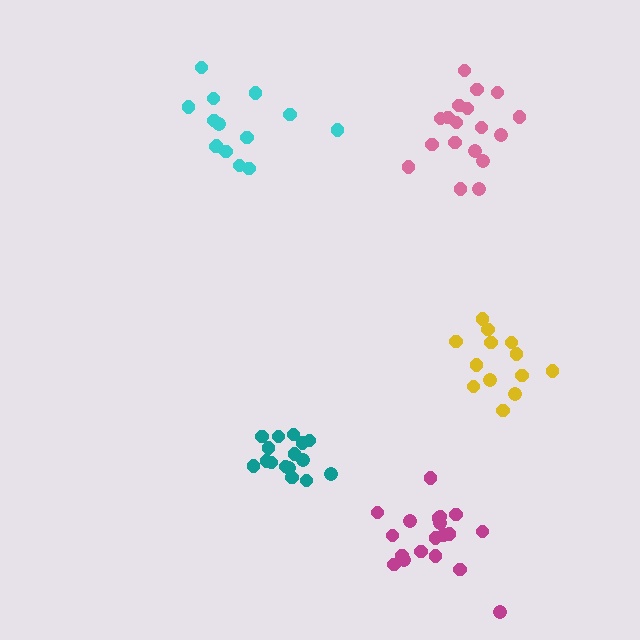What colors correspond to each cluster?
The clusters are colored: cyan, pink, teal, yellow, magenta.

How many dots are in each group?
Group 1: 14 dots, Group 2: 18 dots, Group 3: 17 dots, Group 4: 13 dots, Group 5: 19 dots (81 total).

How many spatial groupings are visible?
There are 5 spatial groupings.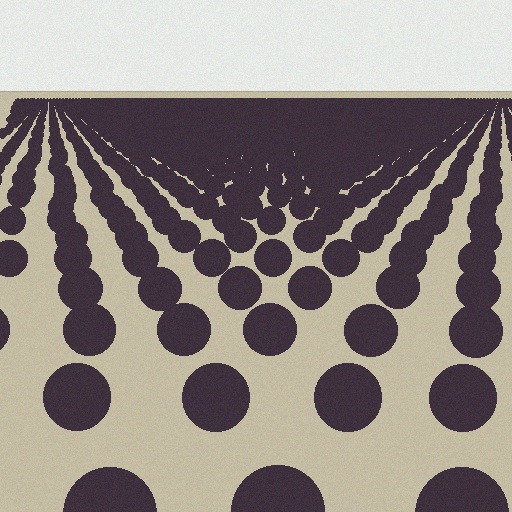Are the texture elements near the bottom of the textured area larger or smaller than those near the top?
Larger. Near the bottom, elements are closer to the viewer and appear at a bigger on-screen size.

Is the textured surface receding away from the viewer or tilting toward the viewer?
The surface is receding away from the viewer. Texture elements get smaller and denser toward the top.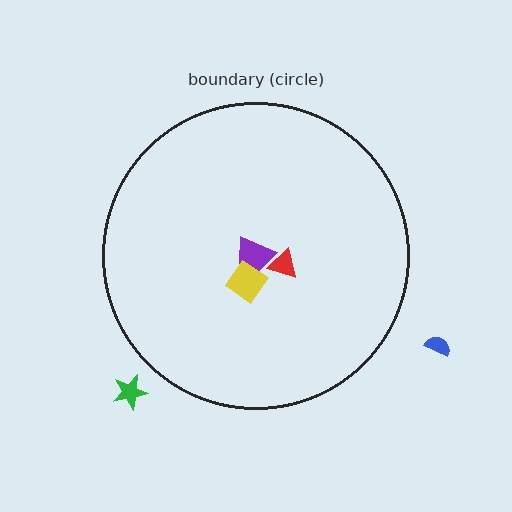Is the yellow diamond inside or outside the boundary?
Inside.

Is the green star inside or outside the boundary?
Outside.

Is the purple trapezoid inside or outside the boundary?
Inside.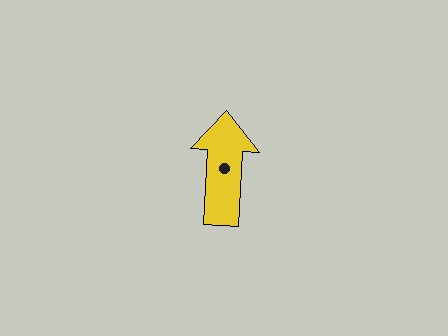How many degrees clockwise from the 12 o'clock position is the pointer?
Approximately 3 degrees.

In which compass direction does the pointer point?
North.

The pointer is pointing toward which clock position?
Roughly 12 o'clock.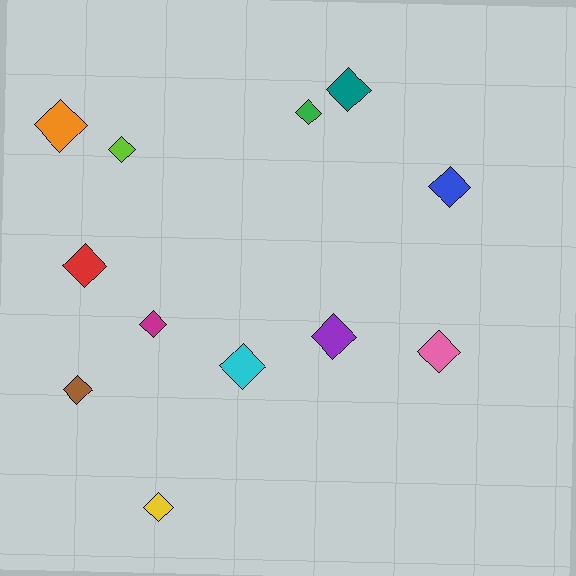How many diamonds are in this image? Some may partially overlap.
There are 12 diamonds.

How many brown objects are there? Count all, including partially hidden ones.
There is 1 brown object.